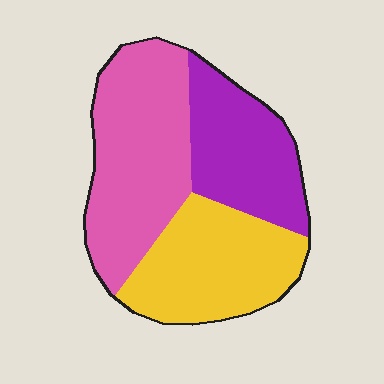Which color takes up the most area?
Pink, at roughly 40%.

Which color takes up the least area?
Purple, at roughly 25%.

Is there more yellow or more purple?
Yellow.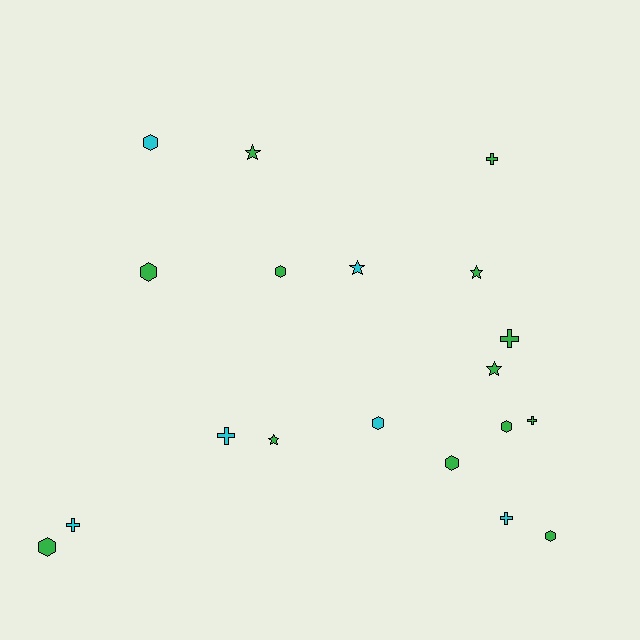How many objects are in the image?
There are 19 objects.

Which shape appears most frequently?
Hexagon, with 8 objects.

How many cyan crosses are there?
There are 3 cyan crosses.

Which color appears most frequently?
Green, with 13 objects.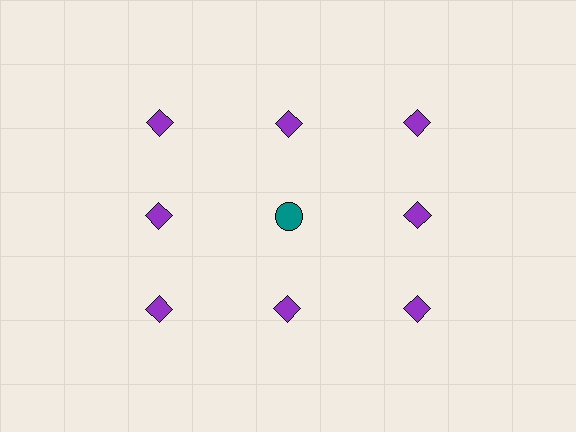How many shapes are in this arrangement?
There are 9 shapes arranged in a grid pattern.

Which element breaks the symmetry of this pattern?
The teal circle in the second row, second from left column breaks the symmetry. All other shapes are purple diamonds.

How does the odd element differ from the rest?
It differs in both color (teal instead of purple) and shape (circle instead of diamond).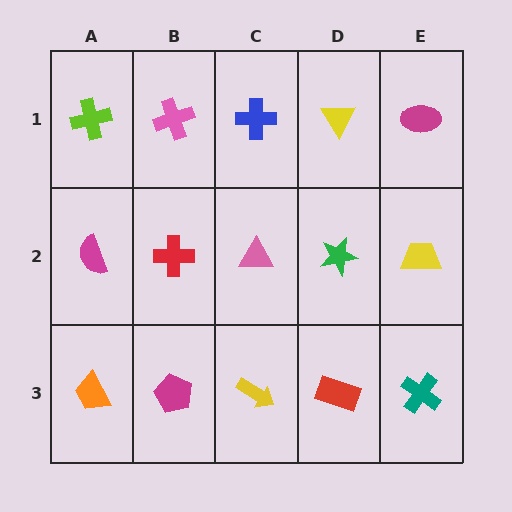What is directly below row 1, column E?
A yellow trapezoid.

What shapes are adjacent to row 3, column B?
A red cross (row 2, column B), an orange trapezoid (row 3, column A), a yellow arrow (row 3, column C).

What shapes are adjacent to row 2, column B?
A pink cross (row 1, column B), a magenta pentagon (row 3, column B), a magenta semicircle (row 2, column A), a pink triangle (row 2, column C).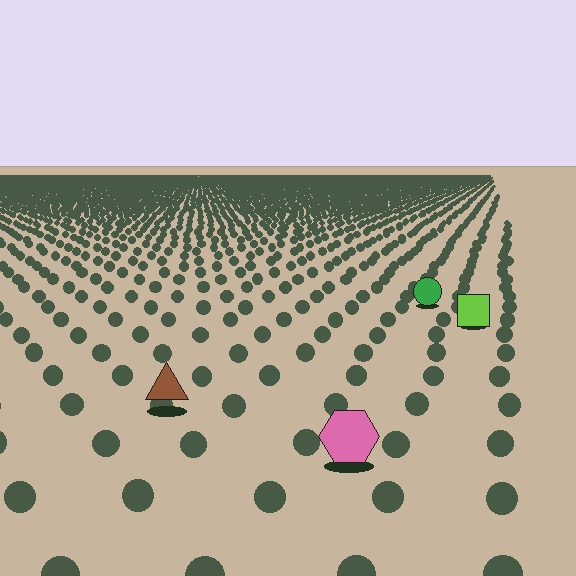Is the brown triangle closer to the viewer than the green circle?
Yes. The brown triangle is closer — you can tell from the texture gradient: the ground texture is coarser near it.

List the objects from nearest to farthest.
From nearest to farthest: the pink hexagon, the brown triangle, the lime square, the green circle.